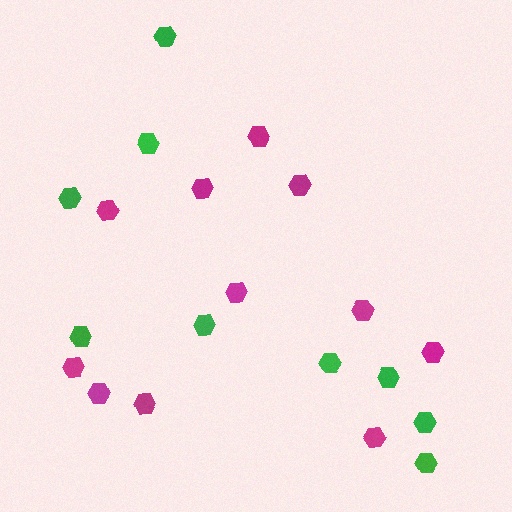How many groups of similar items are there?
There are 2 groups: one group of magenta hexagons (11) and one group of green hexagons (9).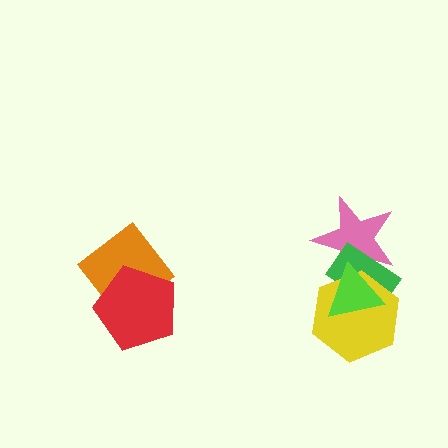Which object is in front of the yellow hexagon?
The lime triangle is in front of the yellow hexagon.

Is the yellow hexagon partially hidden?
Yes, it is partially covered by another shape.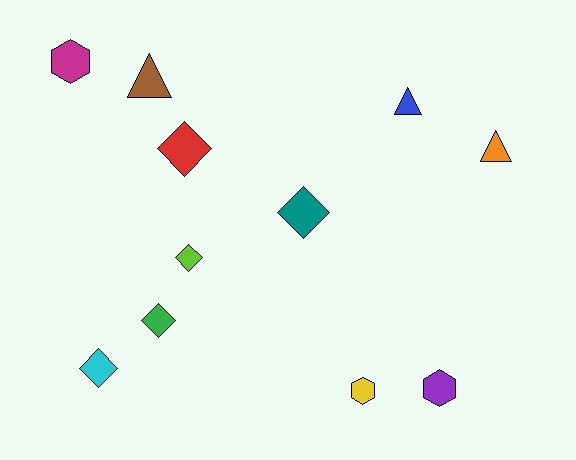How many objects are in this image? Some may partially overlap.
There are 11 objects.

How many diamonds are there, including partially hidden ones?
There are 5 diamonds.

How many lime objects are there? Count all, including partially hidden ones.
There is 1 lime object.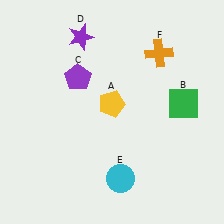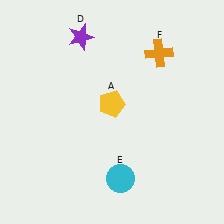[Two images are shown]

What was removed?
The green square (B), the purple pentagon (C) were removed in Image 2.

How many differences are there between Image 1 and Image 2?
There are 2 differences between the two images.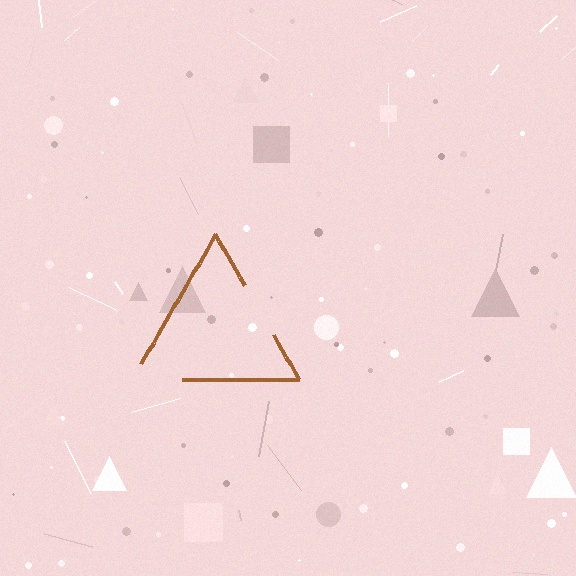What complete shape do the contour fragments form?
The contour fragments form a triangle.